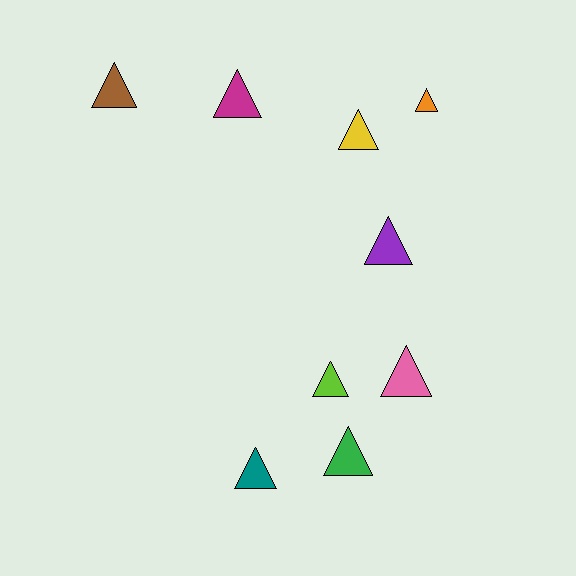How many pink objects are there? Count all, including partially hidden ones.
There is 1 pink object.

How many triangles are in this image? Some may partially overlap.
There are 9 triangles.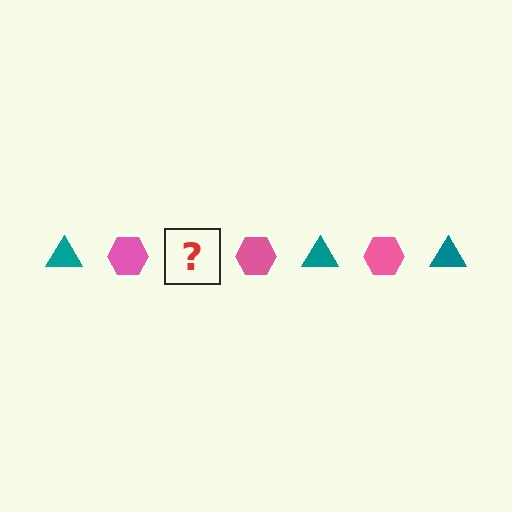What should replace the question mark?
The question mark should be replaced with a teal triangle.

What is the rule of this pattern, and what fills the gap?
The rule is that the pattern alternates between teal triangle and pink hexagon. The gap should be filled with a teal triangle.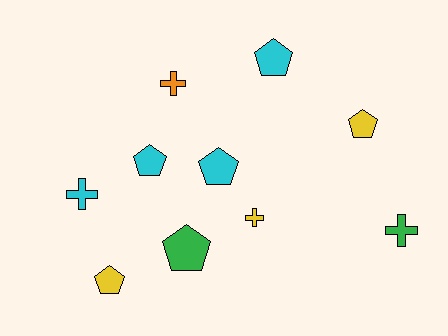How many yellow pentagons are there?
There are 2 yellow pentagons.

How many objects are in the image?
There are 10 objects.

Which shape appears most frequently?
Pentagon, with 6 objects.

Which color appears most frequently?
Cyan, with 4 objects.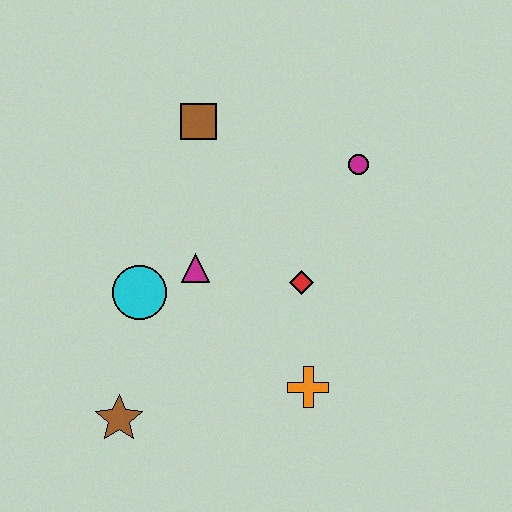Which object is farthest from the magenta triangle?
The magenta circle is farthest from the magenta triangle.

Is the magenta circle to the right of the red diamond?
Yes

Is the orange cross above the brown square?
No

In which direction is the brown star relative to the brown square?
The brown star is below the brown square.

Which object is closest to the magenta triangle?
The cyan circle is closest to the magenta triangle.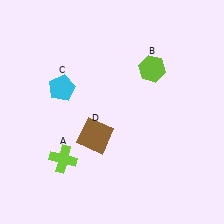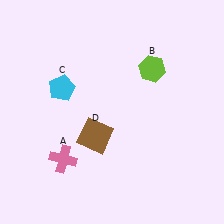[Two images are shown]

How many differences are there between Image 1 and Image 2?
There is 1 difference between the two images.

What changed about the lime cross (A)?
In Image 1, A is lime. In Image 2, it changed to pink.